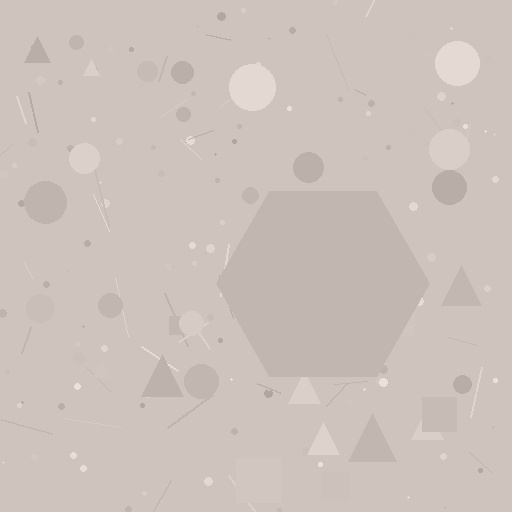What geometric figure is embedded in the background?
A hexagon is embedded in the background.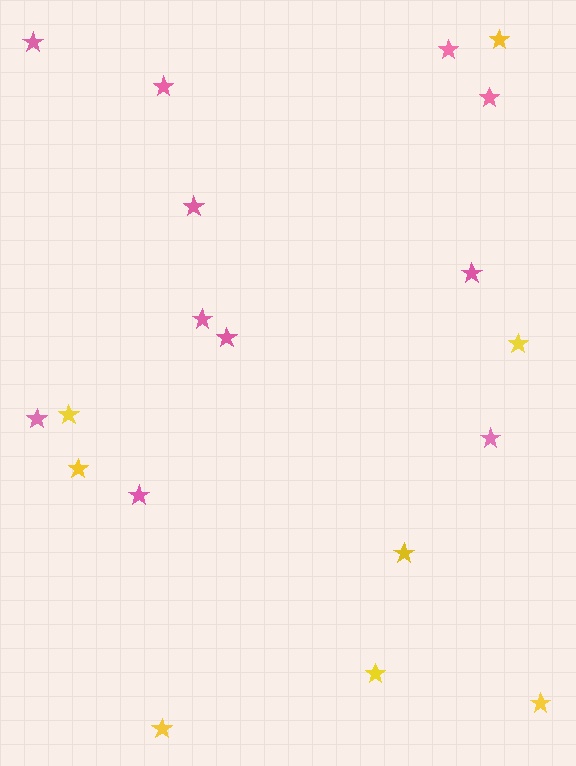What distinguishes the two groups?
There are 2 groups: one group of yellow stars (8) and one group of pink stars (11).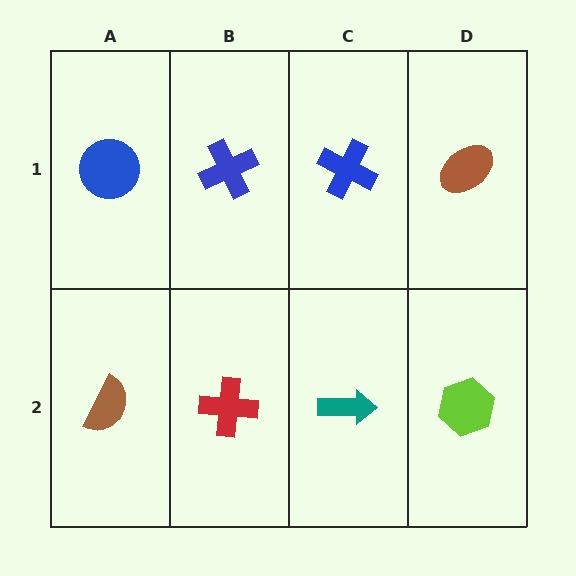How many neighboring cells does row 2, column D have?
2.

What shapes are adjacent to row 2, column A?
A blue circle (row 1, column A), a red cross (row 2, column B).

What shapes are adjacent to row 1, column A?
A brown semicircle (row 2, column A), a blue cross (row 1, column B).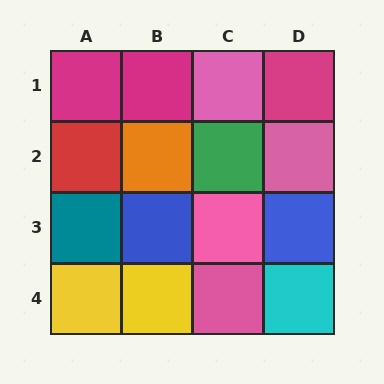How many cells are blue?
2 cells are blue.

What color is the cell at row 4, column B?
Yellow.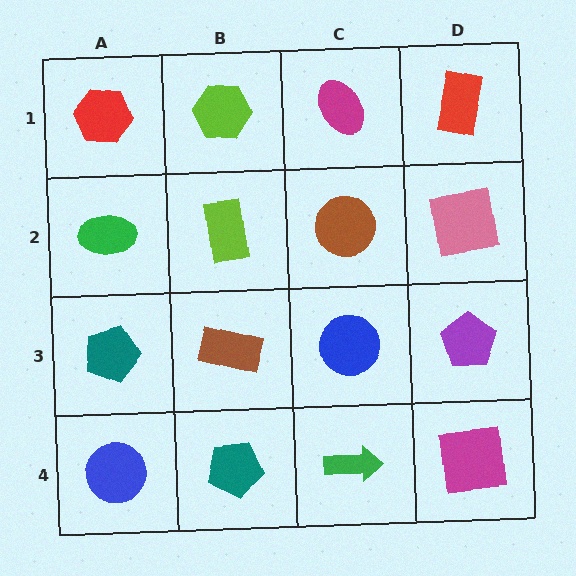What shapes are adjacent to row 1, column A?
A green ellipse (row 2, column A), a lime hexagon (row 1, column B).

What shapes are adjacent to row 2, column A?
A red hexagon (row 1, column A), a teal pentagon (row 3, column A), a lime rectangle (row 2, column B).